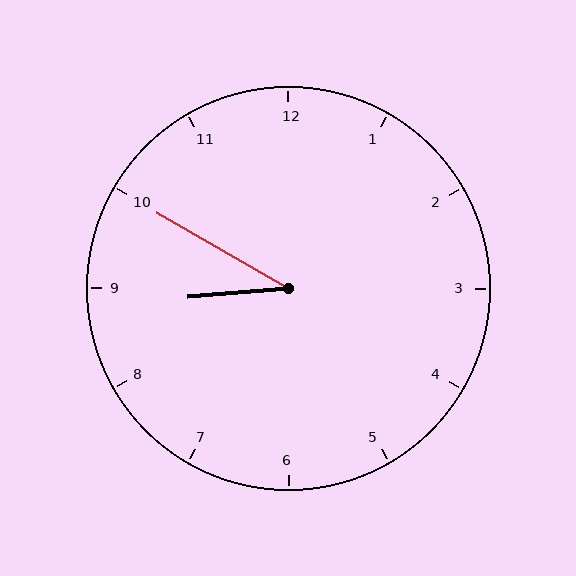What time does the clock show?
8:50.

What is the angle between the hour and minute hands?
Approximately 35 degrees.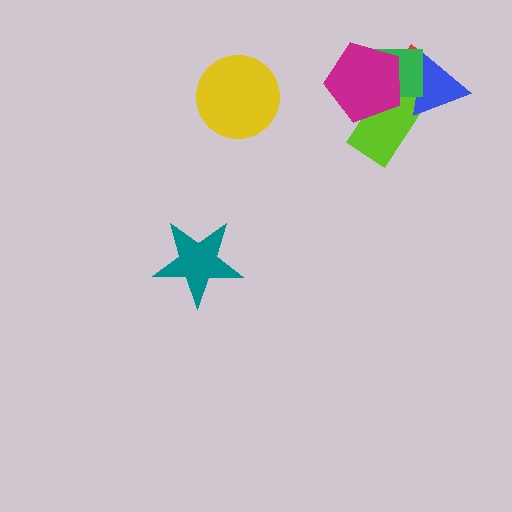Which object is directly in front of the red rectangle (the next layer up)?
The lime rectangle is directly in front of the red rectangle.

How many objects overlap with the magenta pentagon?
3 objects overlap with the magenta pentagon.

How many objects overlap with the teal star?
0 objects overlap with the teal star.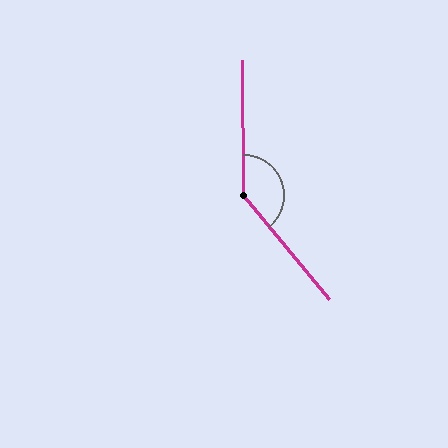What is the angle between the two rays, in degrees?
Approximately 141 degrees.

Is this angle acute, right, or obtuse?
It is obtuse.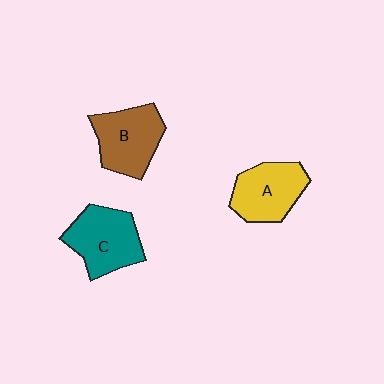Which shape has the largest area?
Shape C (teal).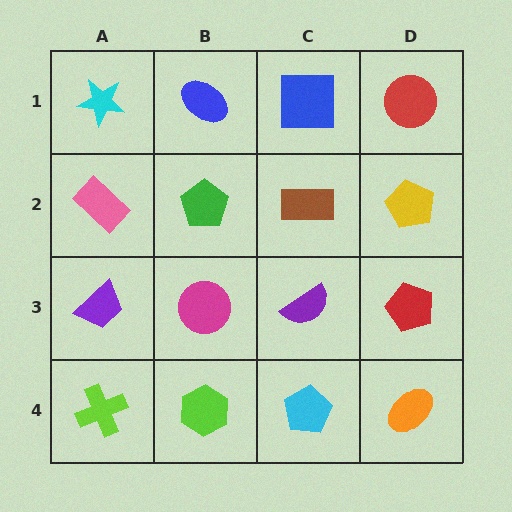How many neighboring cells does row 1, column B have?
3.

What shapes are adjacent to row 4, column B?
A magenta circle (row 3, column B), a lime cross (row 4, column A), a cyan pentagon (row 4, column C).